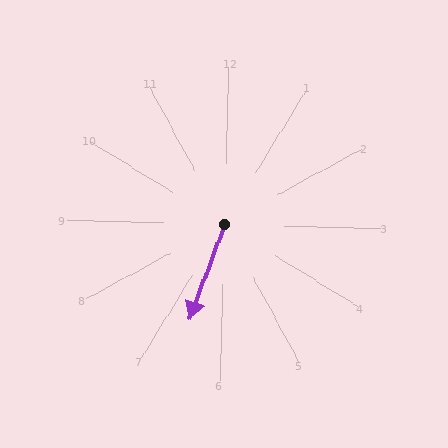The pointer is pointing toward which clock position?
Roughly 7 o'clock.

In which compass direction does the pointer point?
South.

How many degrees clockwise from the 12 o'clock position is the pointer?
Approximately 199 degrees.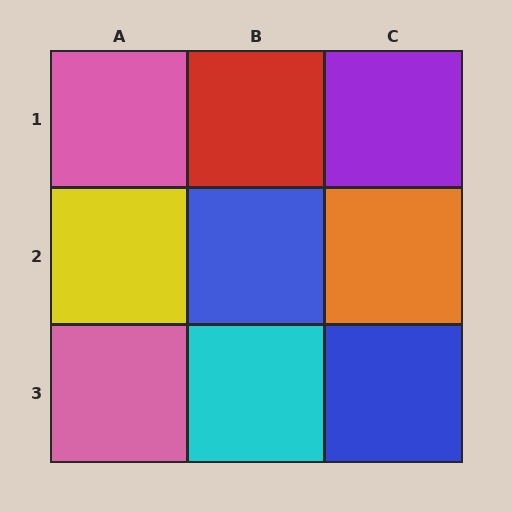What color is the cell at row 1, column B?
Red.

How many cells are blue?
2 cells are blue.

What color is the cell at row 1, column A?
Pink.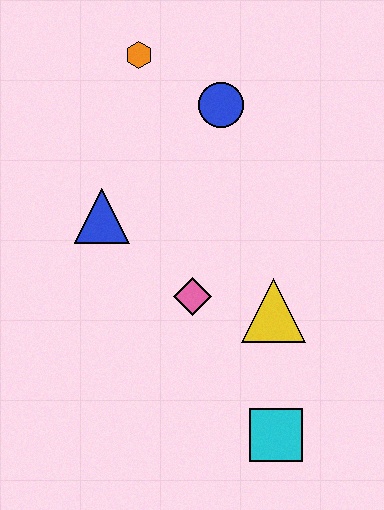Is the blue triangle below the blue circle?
Yes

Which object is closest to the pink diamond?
The yellow triangle is closest to the pink diamond.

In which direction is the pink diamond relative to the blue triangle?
The pink diamond is to the right of the blue triangle.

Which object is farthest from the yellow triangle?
The orange hexagon is farthest from the yellow triangle.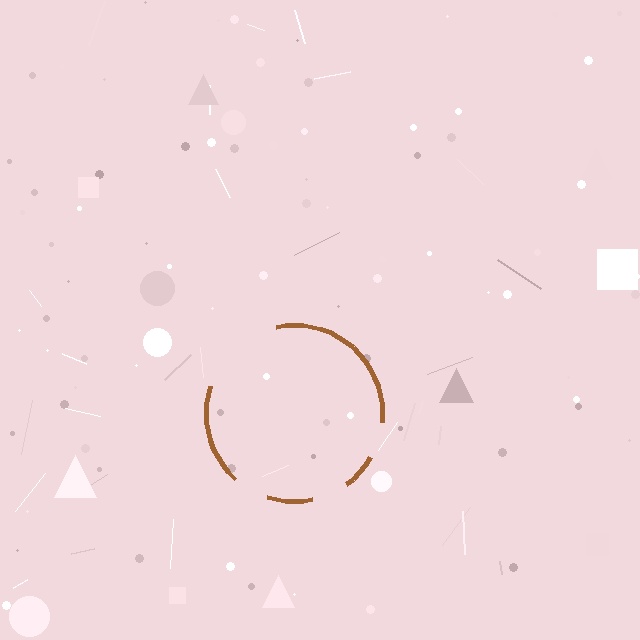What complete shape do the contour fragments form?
The contour fragments form a circle.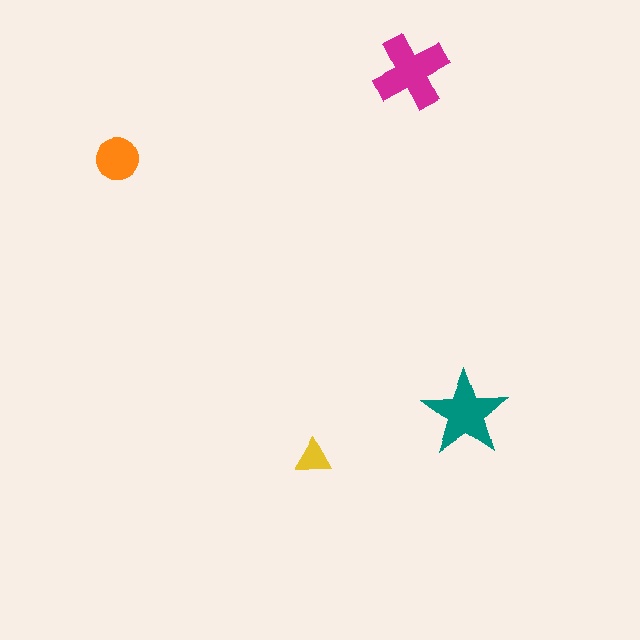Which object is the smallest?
The yellow triangle.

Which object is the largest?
The magenta cross.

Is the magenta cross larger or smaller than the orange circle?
Larger.